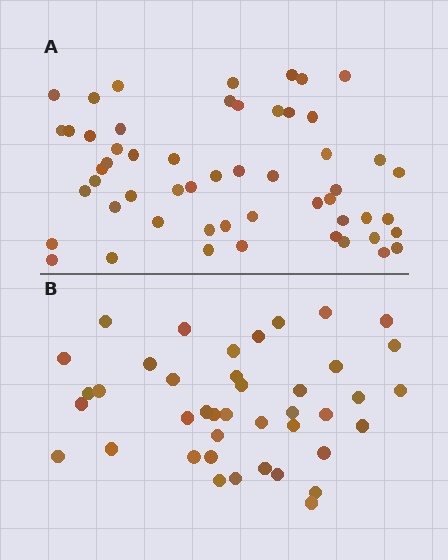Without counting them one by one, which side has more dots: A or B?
Region A (the top region) has more dots.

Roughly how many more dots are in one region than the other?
Region A has approximately 15 more dots than region B.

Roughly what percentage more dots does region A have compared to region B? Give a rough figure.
About 30% more.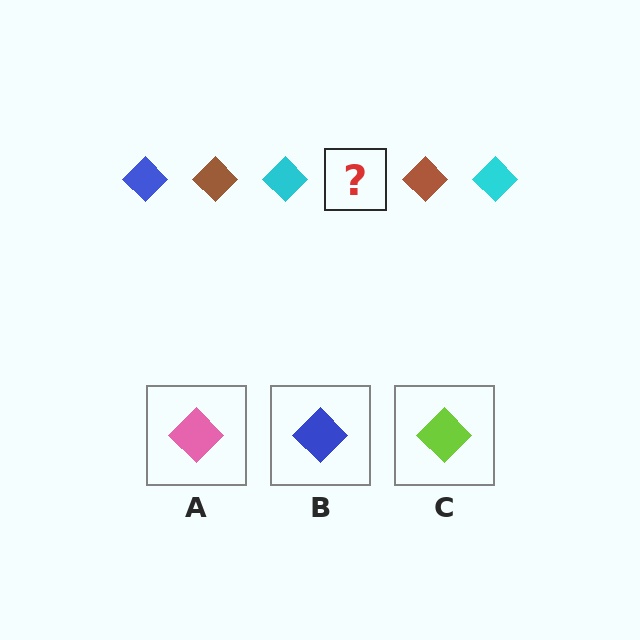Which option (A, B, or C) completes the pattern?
B.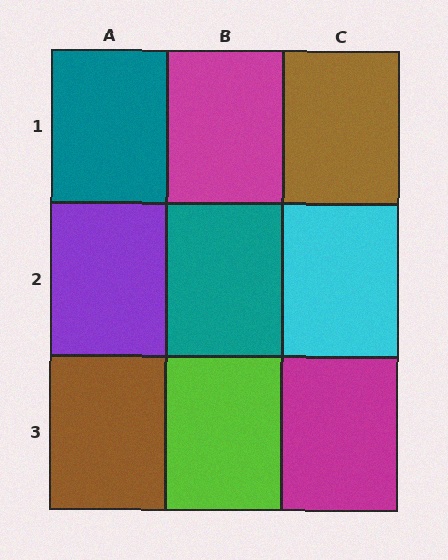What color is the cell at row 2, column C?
Cyan.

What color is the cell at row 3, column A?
Brown.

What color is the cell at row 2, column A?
Purple.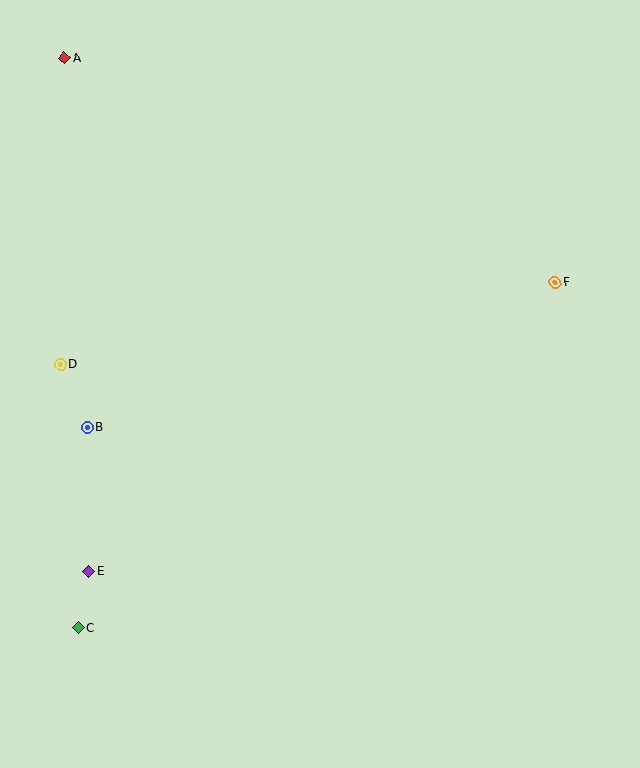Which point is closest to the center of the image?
Point B at (87, 427) is closest to the center.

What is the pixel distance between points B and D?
The distance between B and D is 68 pixels.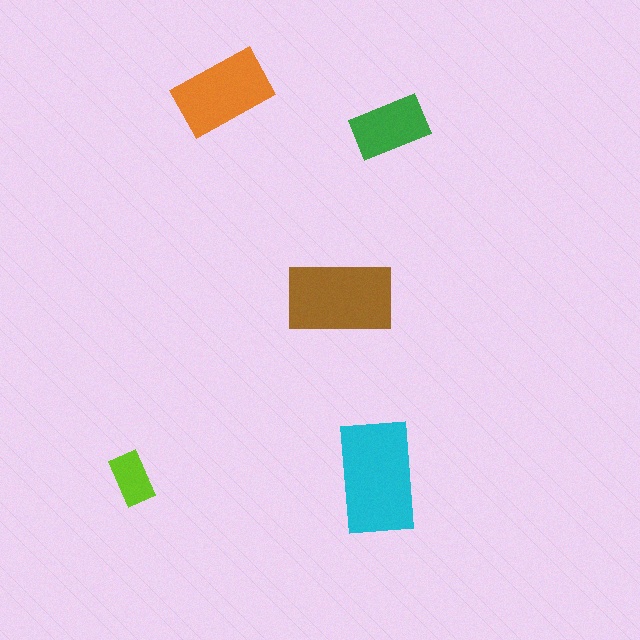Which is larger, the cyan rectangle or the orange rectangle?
The cyan one.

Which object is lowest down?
The lime rectangle is bottommost.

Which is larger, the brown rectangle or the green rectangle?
The brown one.